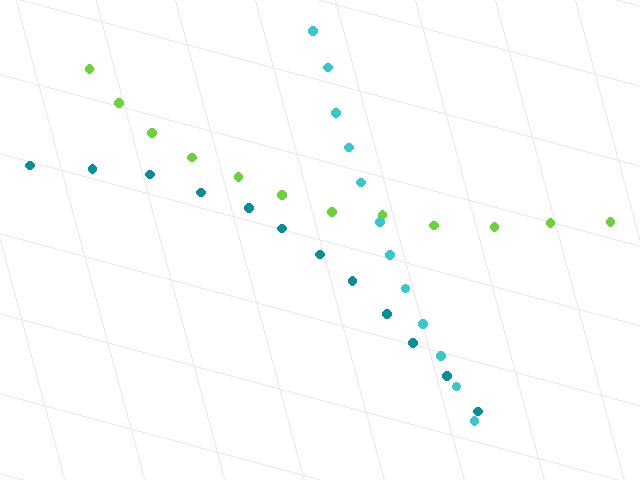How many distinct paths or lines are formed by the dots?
There are 3 distinct paths.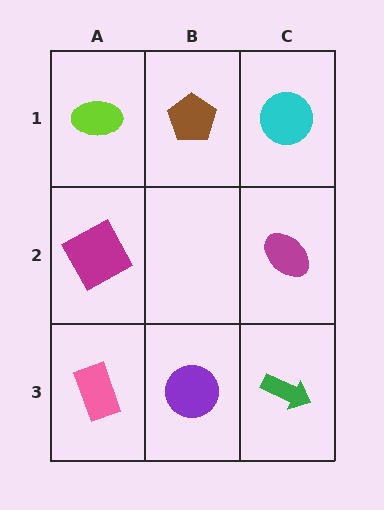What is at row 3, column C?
A green arrow.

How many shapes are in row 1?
3 shapes.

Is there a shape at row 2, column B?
No, that cell is empty.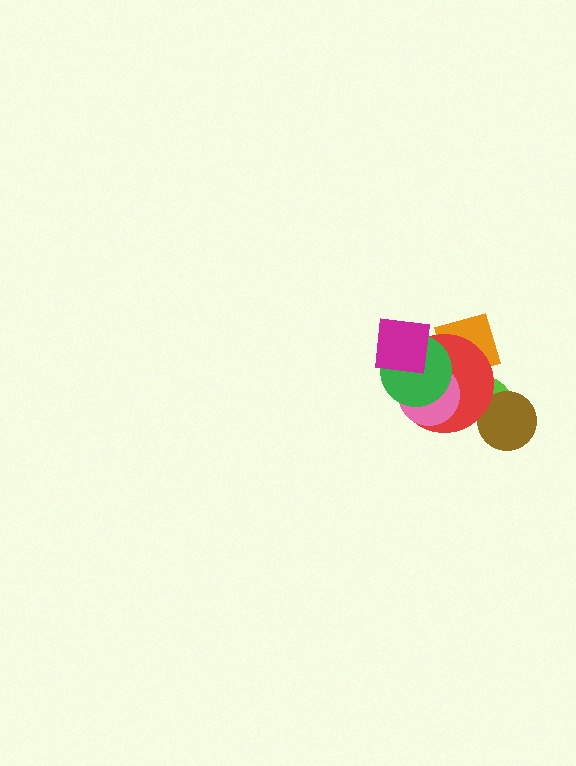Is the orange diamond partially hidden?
Yes, it is partially covered by another shape.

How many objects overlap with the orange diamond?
3 objects overlap with the orange diamond.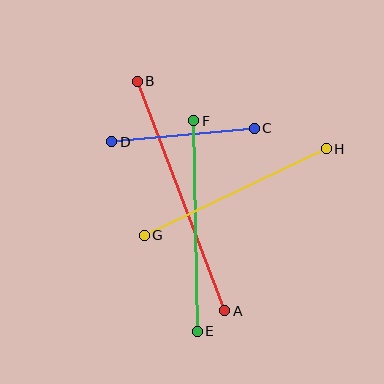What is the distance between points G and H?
The distance is approximately 201 pixels.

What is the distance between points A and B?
The distance is approximately 245 pixels.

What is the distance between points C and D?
The distance is approximately 143 pixels.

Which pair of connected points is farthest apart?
Points A and B are farthest apart.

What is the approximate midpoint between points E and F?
The midpoint is at approximately (195, 226) pixels.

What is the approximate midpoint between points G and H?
The midpoint is at approximately (235, 192) pixels.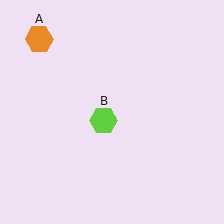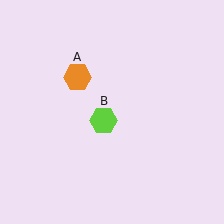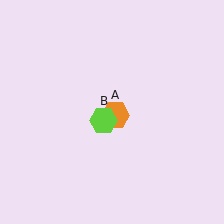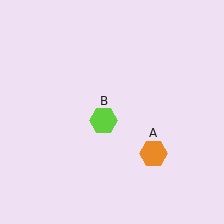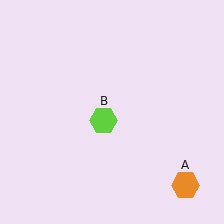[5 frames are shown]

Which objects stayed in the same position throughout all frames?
Lime hexagon (object B) remained stationary.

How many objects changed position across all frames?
1 object changed position: orange hexagon (object A).